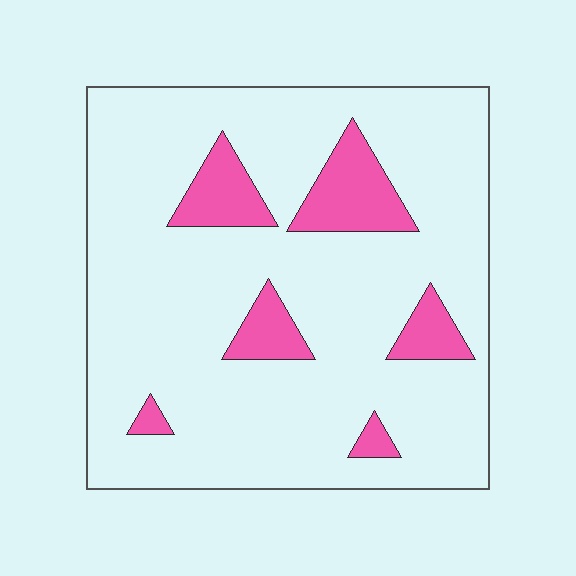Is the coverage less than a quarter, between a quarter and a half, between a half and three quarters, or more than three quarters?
Less than a quarter.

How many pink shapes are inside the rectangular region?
6.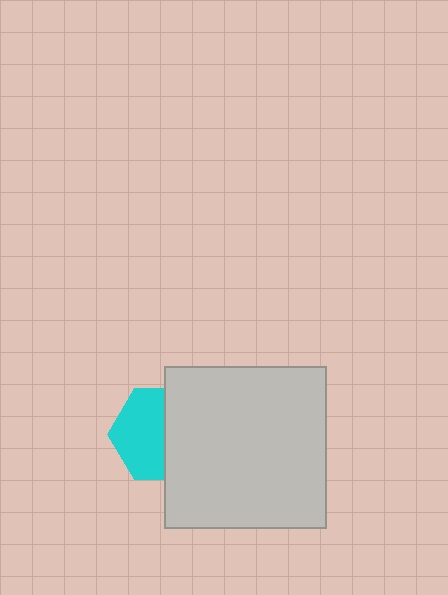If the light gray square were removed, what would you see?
You would see the complete cyan hexagon.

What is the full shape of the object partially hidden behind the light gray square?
The partially hidden object is a cyan hexagon.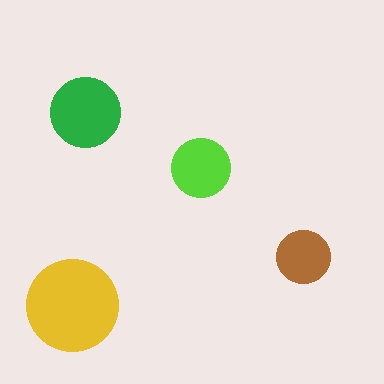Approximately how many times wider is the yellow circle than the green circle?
About 1.5 times wider.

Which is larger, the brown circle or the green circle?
The green one.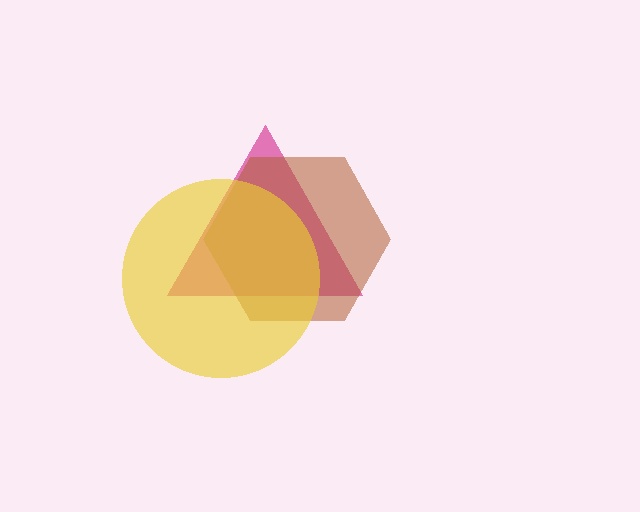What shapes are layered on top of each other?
The layered shapes are: a magenta triangle, a brown hexagon, a yellow circle.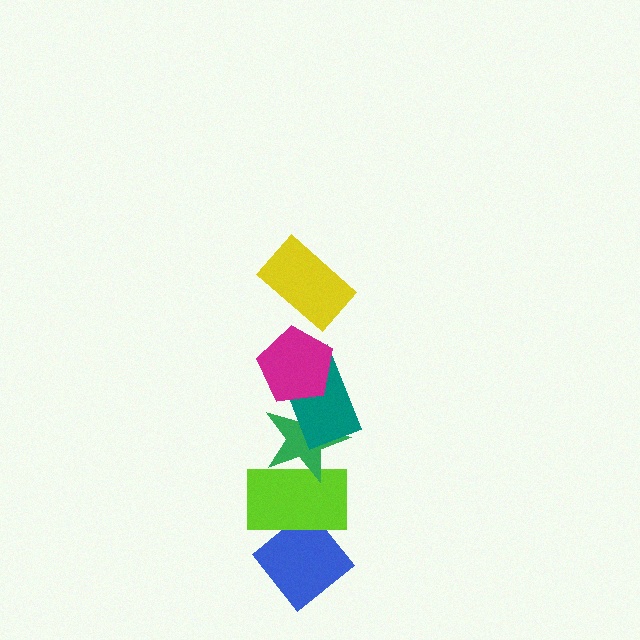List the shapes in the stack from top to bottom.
From top to bottom: the yellow rectangle, the magenta pentagon, the teal rectangle, the green star, the lime rectangle, the blue diamond.